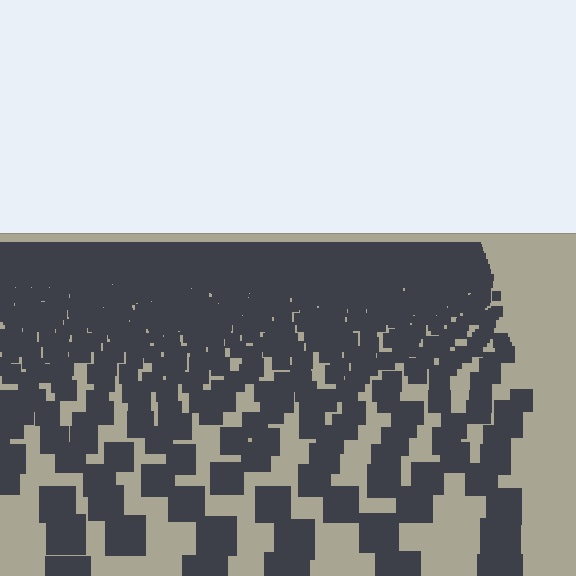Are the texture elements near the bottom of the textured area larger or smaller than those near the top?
Larger. Near the bottom, elements are closer to the viewer and appear at a bigger on-screen size.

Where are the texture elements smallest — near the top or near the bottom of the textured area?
Near the top.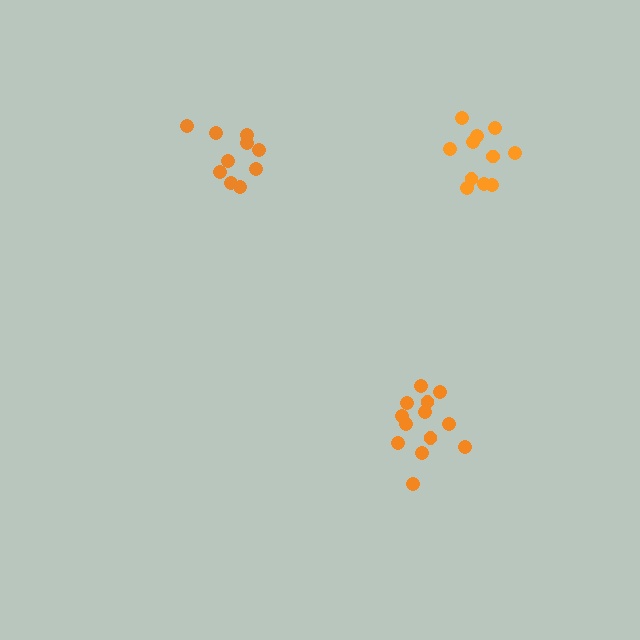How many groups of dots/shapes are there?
There are 3 groups.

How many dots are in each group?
Group 1: 11 dots, Group 2: 13 dots, Group 3: 10 dots (34 total).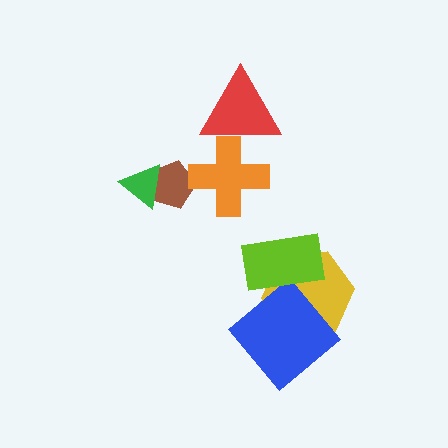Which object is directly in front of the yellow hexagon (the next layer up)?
The blue diamond is directly in front of the yellow hexagon.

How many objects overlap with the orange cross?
2 objects overlap with the orange cross.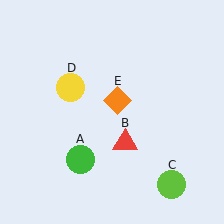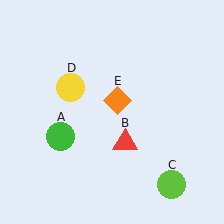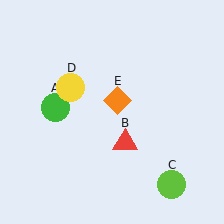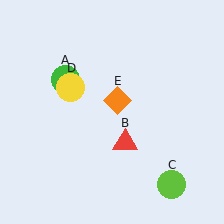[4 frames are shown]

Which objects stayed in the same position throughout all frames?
Red triangle (object B) and lime circle (object C) and yellow circle (object D) and orange diamond (object E) remained stationary.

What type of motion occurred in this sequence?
The green circle (object A) rotated clockwise around the center of the scene.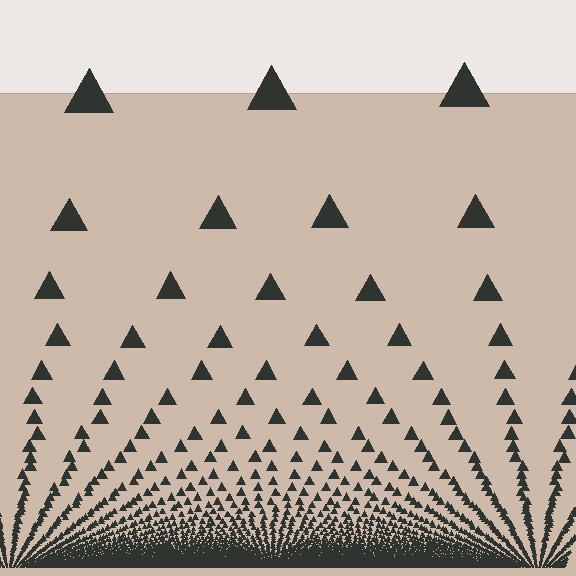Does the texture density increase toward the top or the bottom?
Density increases toward the bottom.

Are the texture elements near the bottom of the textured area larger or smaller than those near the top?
Smaller. The gradient is inverted — elements near the bottom are smaller and denser.